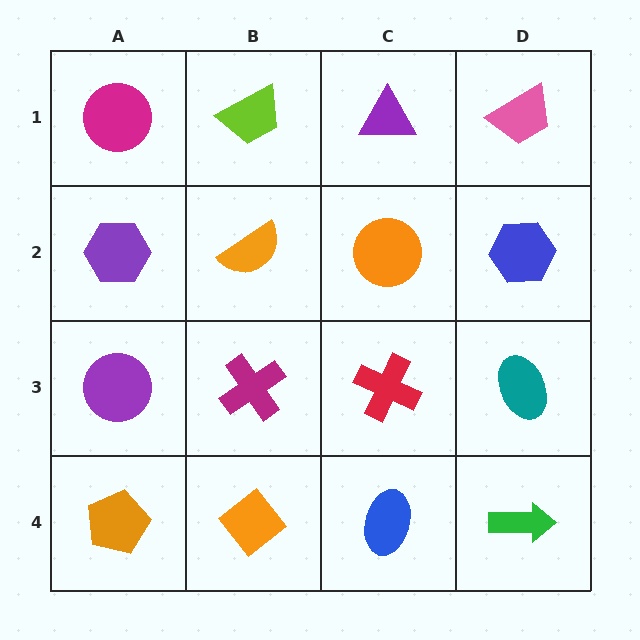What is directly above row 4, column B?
A magenta cross.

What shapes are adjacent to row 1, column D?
A blue hexagon (row 2, column D), a purple triangle (row 1, column C).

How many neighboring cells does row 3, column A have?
3.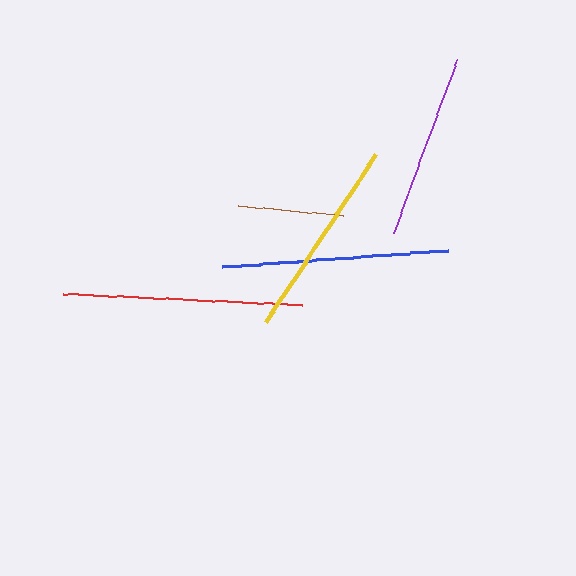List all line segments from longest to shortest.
From longest to shortest: red, blue, yellow, purple, brown.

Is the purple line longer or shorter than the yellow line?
The yellow line is longer than the purple line.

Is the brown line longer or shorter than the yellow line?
The yellow line is longer than the brown line.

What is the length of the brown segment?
The brown segment is approximately 105 pixels long.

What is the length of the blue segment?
The blue segment is approximately 227 pixels long.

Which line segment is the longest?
The red line is the longest at approximately 239 pixels.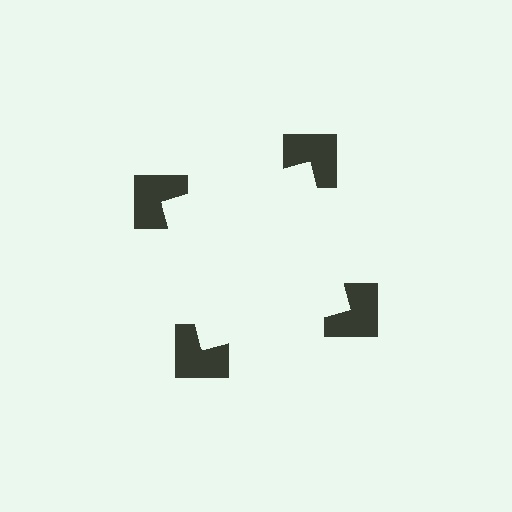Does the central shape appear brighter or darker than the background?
It typically appears slightly brighter than the background, even though no actual brightness change is drawn.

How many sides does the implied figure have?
4 sides.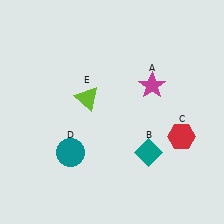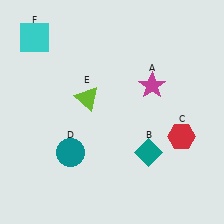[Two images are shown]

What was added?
A cyan square (F) was added in Image 2.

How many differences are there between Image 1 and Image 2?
There is 1 difference between the two images.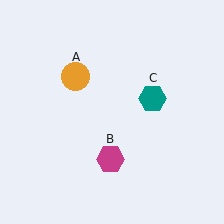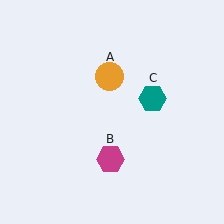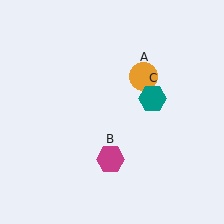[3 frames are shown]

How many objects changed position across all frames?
1 object changed position: orange circle (object A).